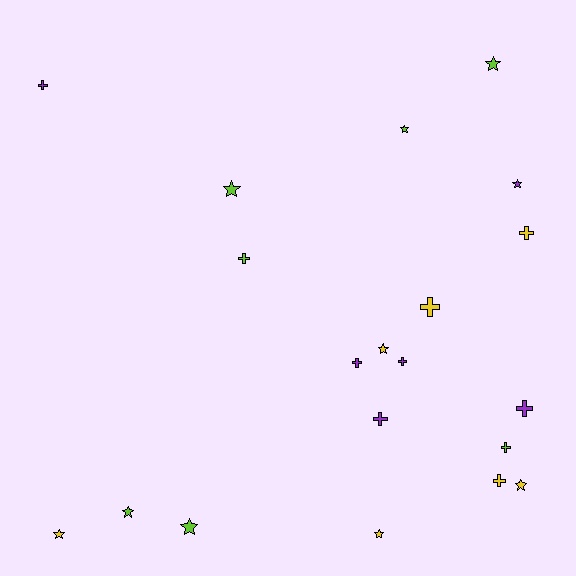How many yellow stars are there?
There are 4 yellow stars.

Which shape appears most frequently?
Cross, with 10 objects.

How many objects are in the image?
There are 20 objects.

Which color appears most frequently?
Yellow, with 7 objects.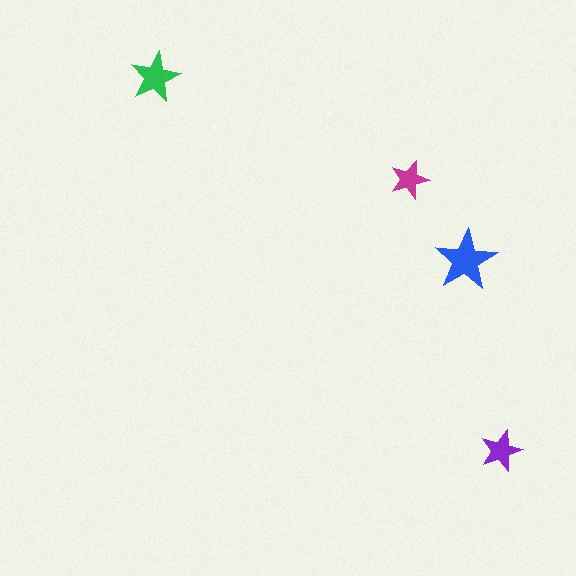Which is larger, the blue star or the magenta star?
The blue one.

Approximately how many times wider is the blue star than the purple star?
About 1.5 times wider.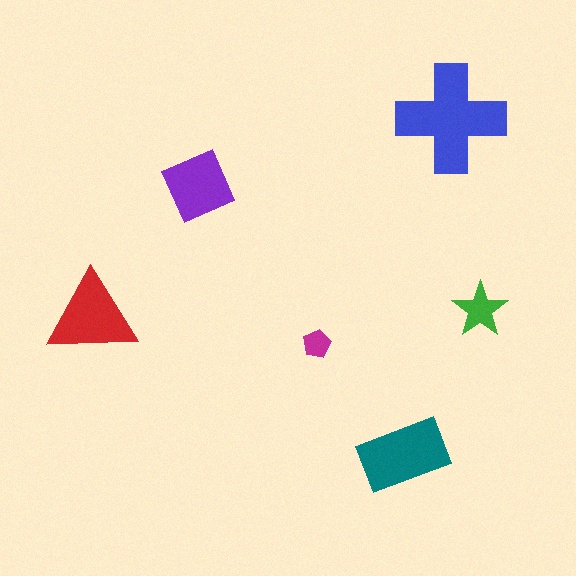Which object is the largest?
The blue cross.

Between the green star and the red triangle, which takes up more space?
The red triangle.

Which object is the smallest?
The magenta pentagon.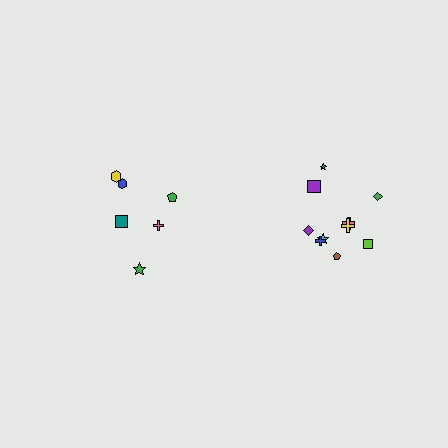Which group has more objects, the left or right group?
The right group.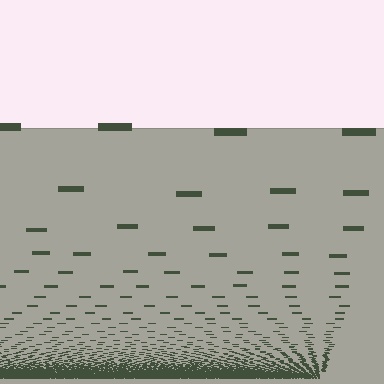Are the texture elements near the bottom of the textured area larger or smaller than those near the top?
Smaller. The gradient is inverted — elements near the bottom are smaller and denser.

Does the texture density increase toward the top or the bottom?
Density increases toward the bottom.